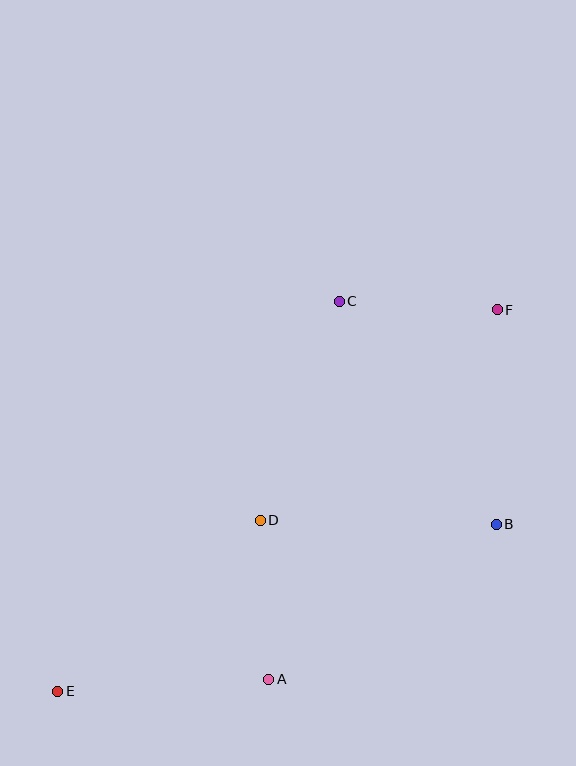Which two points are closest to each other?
Points C and F are closest to each other.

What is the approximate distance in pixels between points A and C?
The distance between A and C is approximately 385 pixels.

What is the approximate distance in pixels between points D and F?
The distance between D and F is approximately 317 pixels.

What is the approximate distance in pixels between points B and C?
The distance between B and C is approximately 273 pixels.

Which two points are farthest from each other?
Points E and F are farthest from each other.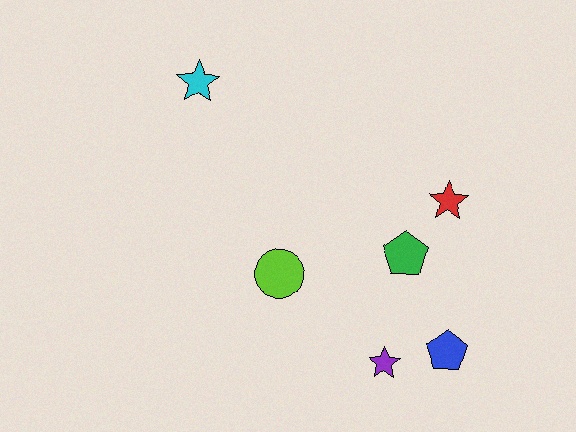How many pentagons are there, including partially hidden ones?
There are 2 pentagons.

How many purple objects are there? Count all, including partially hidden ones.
There is 1 purple object.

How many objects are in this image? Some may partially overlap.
There are 6 objects.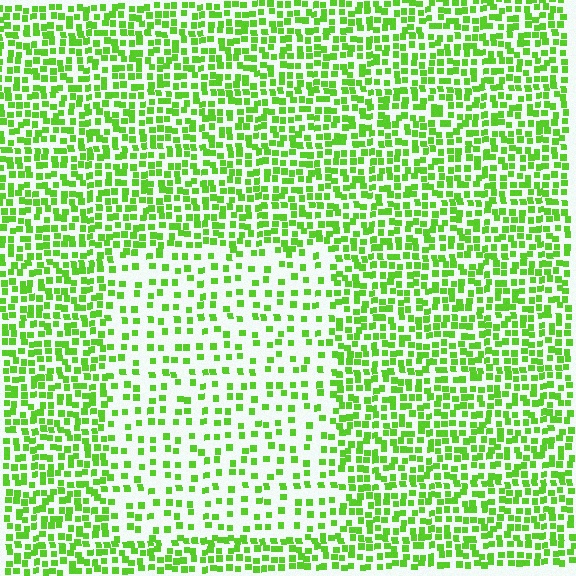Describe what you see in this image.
The image contains small lime elements arranged at two different densities. A rectangle-shaped region is visible where the elements are less densely packed than the surrounding area.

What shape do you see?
I see a rectangle.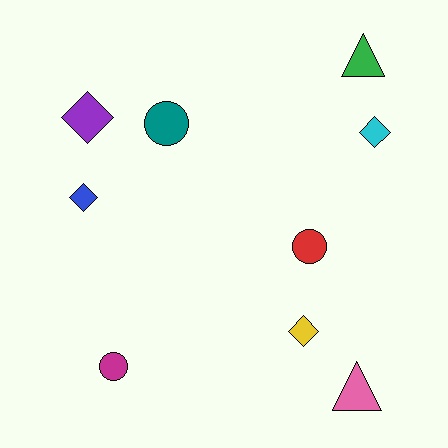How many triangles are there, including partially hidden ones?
There are 2 triangles.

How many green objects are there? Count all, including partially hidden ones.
There is 1 green object.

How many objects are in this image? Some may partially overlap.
There are 9 objects.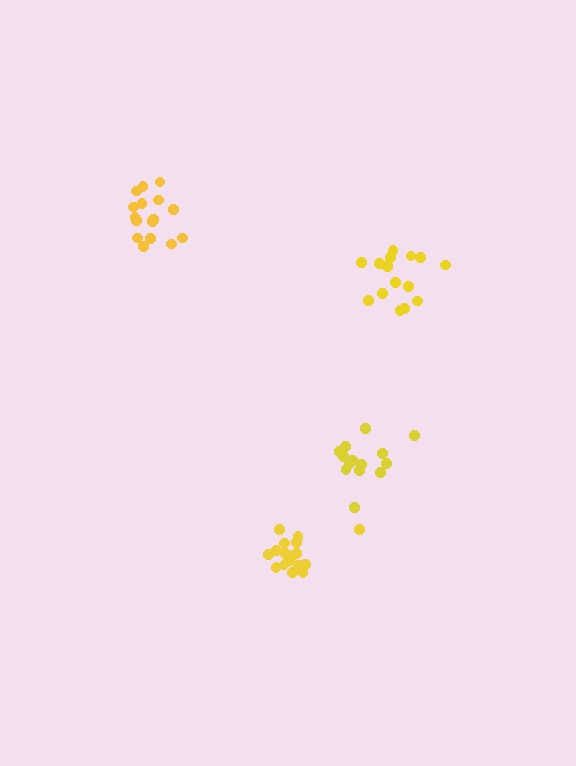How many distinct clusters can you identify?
There are 4 distinct clusters.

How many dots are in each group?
Group 1: 14 dots, Group 2: 15 dots, Group 3: 16 dots, Group 4: 18 dots (63 total).